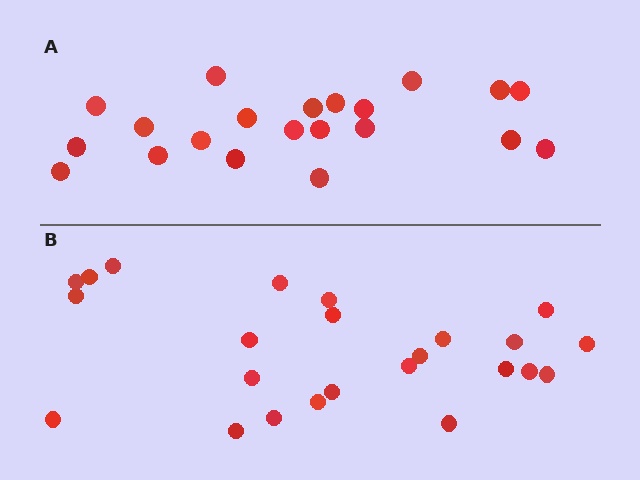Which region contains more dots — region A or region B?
Region B (the bottom region) has more dots.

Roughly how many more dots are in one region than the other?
Region B has just a few more — roughly 2 or 3 more dots than region A.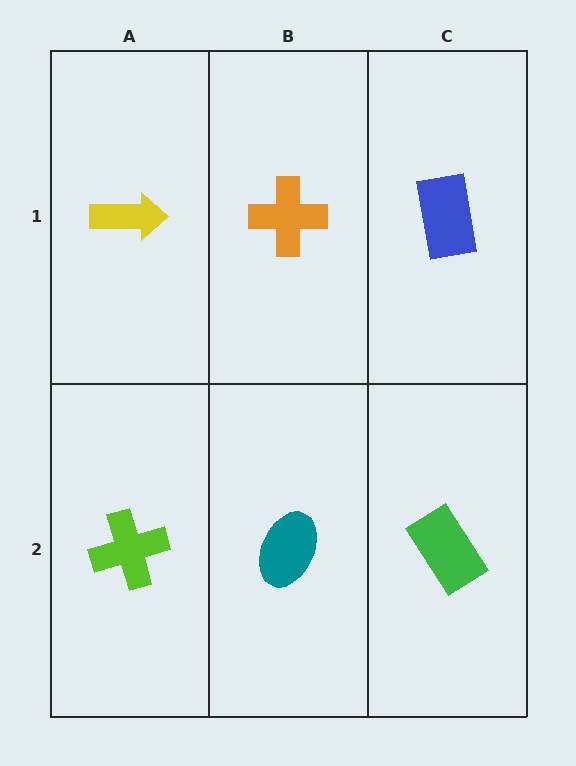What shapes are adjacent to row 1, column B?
A teal ellipse (row 2, column B), a yellow arrow (row 1, column A), a blue rectangle (row 1, column C).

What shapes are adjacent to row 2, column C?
A blue rectangle (row 1, column C), a teal ellipse (row 2, column B).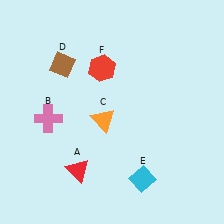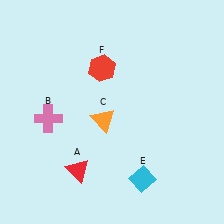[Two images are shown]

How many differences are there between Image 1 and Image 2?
There is 1 difference between the two images.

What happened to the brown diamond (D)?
The brown diamond (D) was removed in Image 2. It was in the top-left area of Image 1.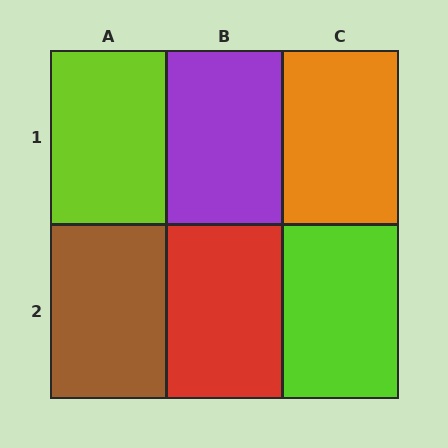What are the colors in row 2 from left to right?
Brown, red, lime.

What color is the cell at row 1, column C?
Orange.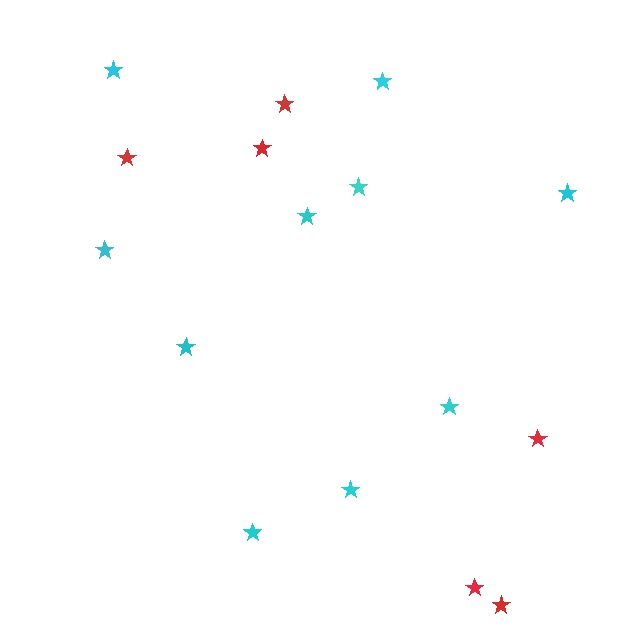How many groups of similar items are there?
There are 2 groups: one group of cyan stars (10) and one group of red stars (6).